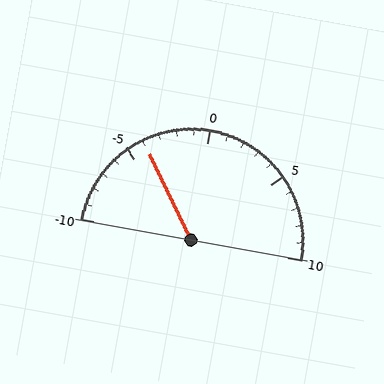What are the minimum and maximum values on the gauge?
The gauge ranges from -10 to 10.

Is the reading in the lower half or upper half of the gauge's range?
The reading is in the lower half of the range (-10 to 10).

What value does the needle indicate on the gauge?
The needle indicates approximately -4.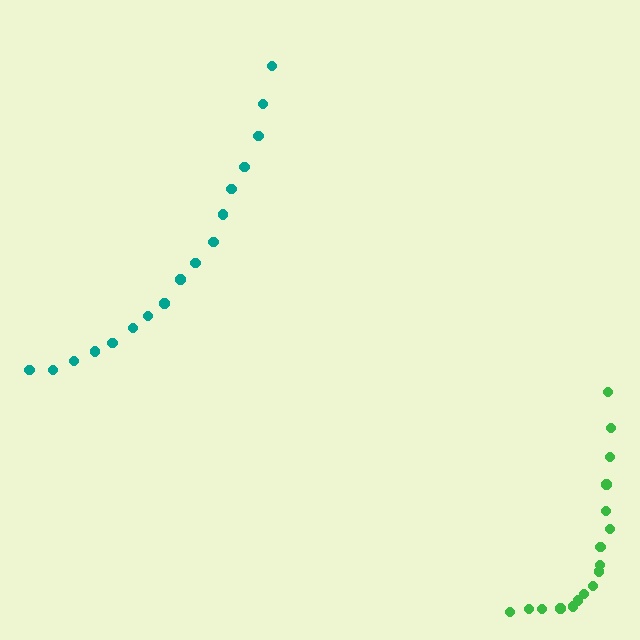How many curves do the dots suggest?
There are 2 distinct paths.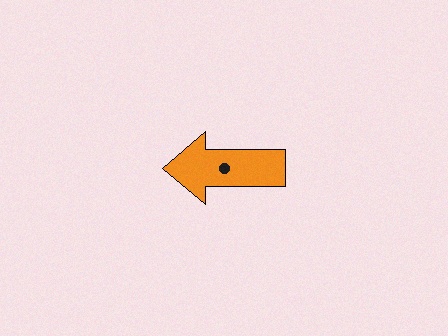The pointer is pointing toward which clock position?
Roughly 9 o'clock.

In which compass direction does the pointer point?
West.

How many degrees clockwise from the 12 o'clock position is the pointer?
Approximately 270 degrees.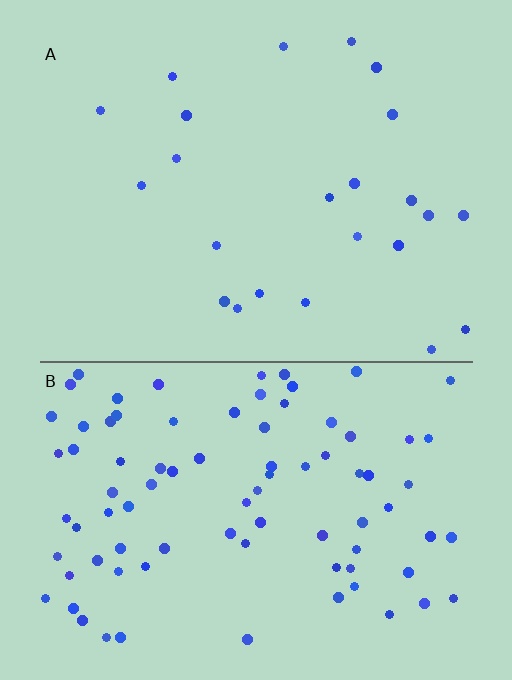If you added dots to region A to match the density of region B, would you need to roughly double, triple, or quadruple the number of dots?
Approximately quadruple.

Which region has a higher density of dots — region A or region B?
B (the bottom).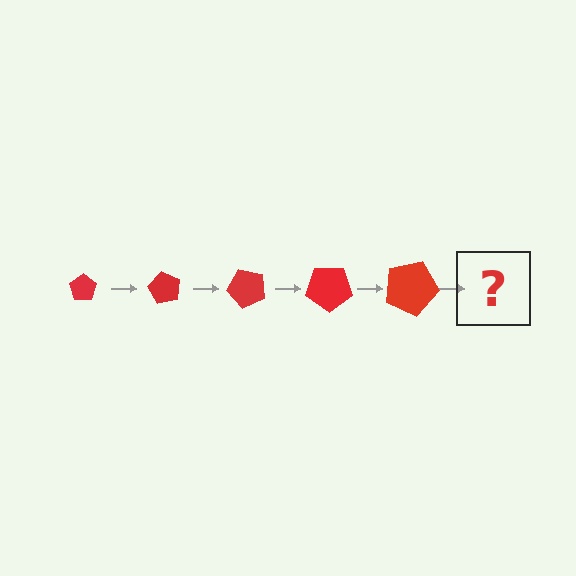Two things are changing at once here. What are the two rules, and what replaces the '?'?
The two rules are that the pentagon grows larger each step and it rotates 60 degrees each step. The '?' should be a pentagon, larger than the previous one and rotated 300 degrees from the start.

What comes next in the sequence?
The next element should be a pentagon, larger than the previous one and rotated 300 degrees from the start.